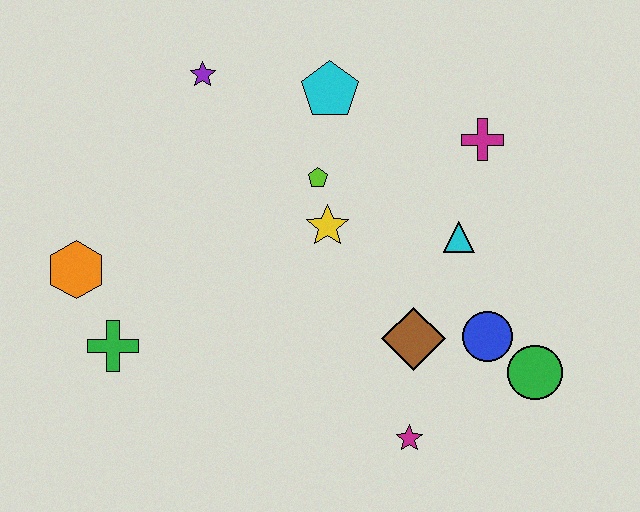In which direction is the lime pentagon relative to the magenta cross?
The lime pentagon is to the left of the magenta cross.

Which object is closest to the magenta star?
The brown diamond is closest to the magenta star.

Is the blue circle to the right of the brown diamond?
Yes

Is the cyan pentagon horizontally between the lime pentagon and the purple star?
No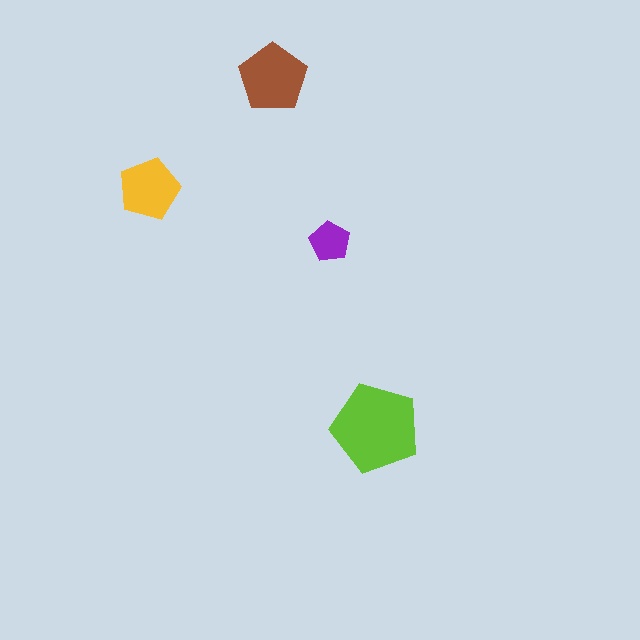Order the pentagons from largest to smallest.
the lime one, the brown one, the yellow one, the purple one.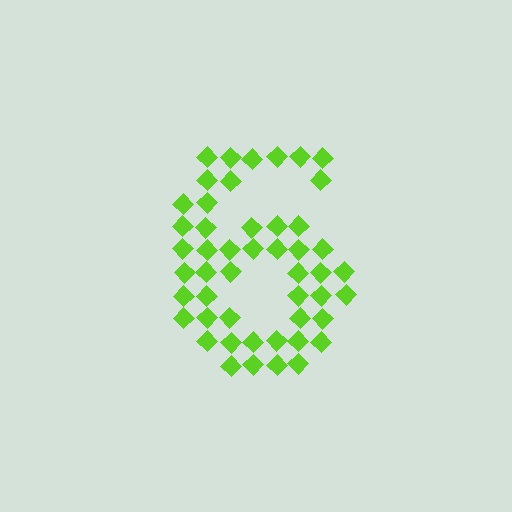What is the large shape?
The large shape is the digit 6.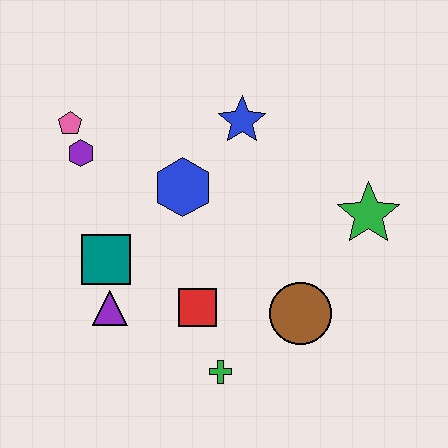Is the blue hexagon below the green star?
No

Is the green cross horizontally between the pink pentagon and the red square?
No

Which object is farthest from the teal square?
The green star is farthest from the teal square.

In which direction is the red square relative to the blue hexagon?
The red square is below the blue hexagon.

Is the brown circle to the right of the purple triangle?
Yes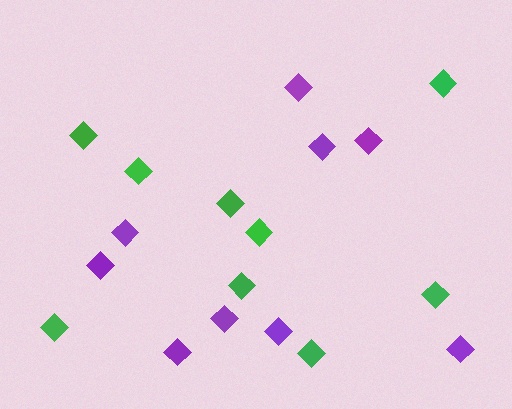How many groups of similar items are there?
There are 2 groups: one group of green diamonds (9) and one group of purple diamonds (9).